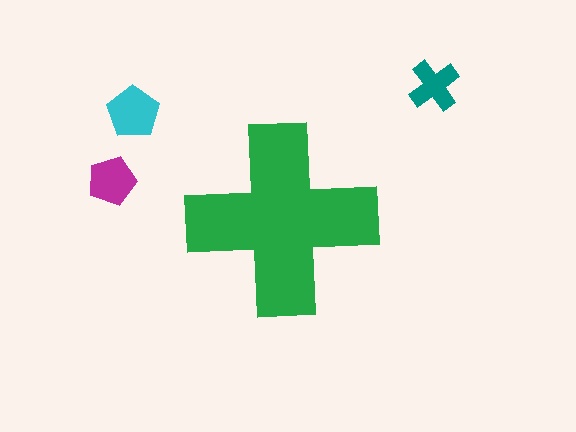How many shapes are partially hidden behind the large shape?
0 shapes are partially hidden.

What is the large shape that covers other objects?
A green cross.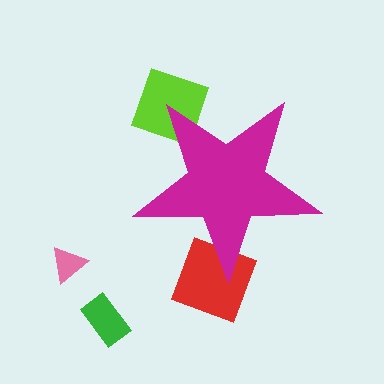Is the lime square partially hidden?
Yes, the lime square is partially hidden behind the magenta star.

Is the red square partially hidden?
Yes, the red square is partially hidden behind the magenta star.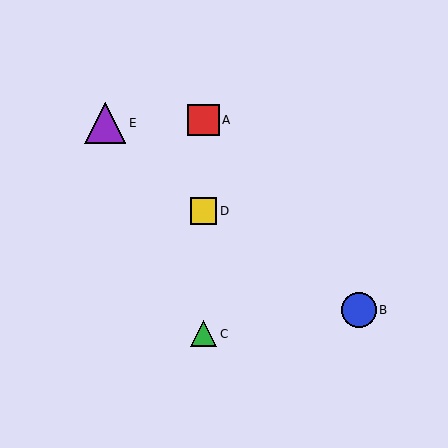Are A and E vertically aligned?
No, A is at x≈204 and E is at x≈105.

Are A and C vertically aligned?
Yes, both are at x≈204.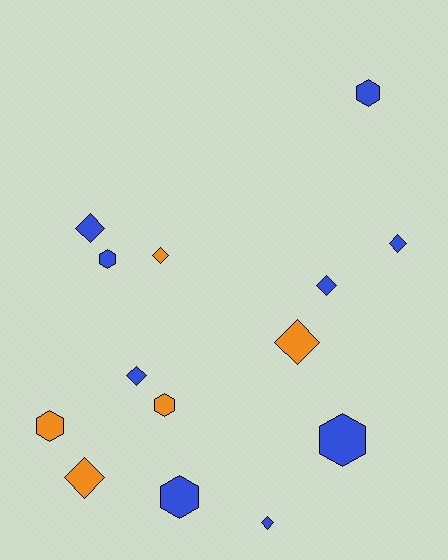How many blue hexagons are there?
There are 4 blue hexagons.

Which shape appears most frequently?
Diamond, with 8 objects.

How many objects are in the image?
There are 14 objects.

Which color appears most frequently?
Blue, with 9 objects.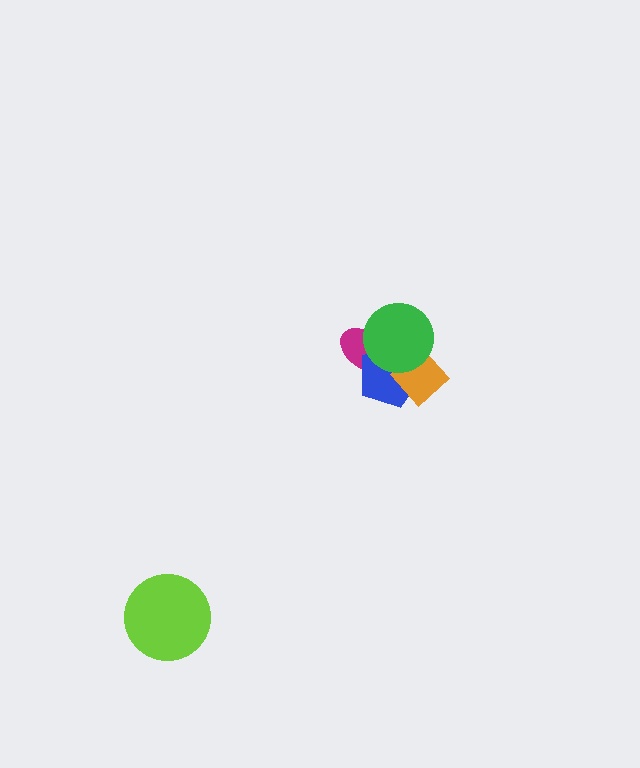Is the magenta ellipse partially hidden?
Yes, it is partially covered by another shape.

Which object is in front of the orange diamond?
The green circle is in front of the orange diamond.